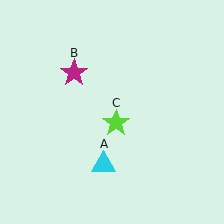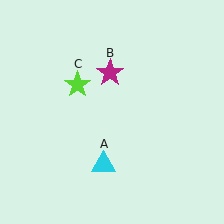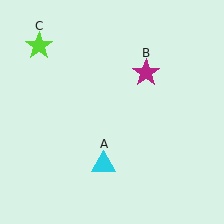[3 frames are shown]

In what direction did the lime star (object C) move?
The lime star (object C) moved up and to the left.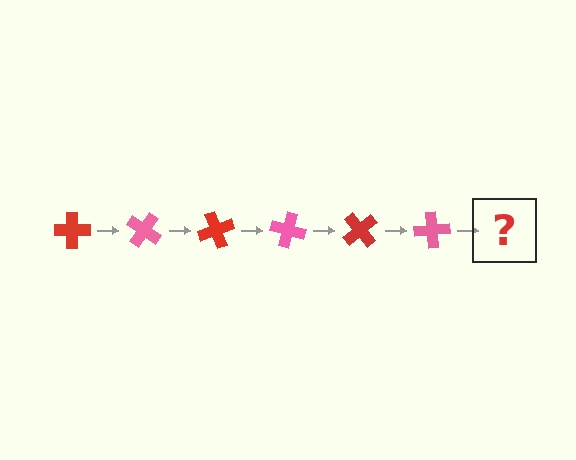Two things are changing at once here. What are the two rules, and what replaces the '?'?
The two rules are that it rotates 35 degrees each step and the color cycles through red and pink. The '?' should be a red cross, rotated 210 degrees from the start.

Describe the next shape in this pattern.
It should be a red cross, rotated 210 degrees from the start.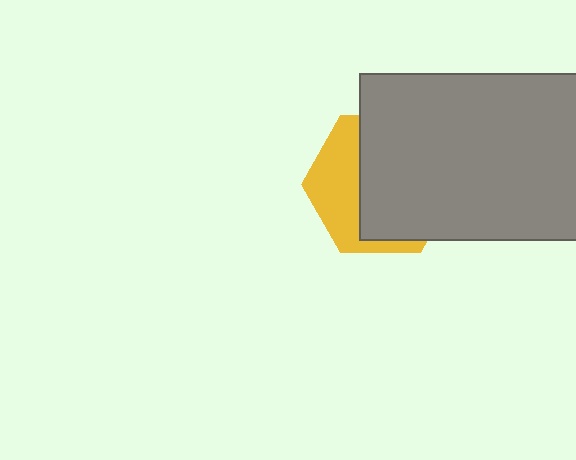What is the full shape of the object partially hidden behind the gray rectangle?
The partially hidden object is a yellow hexagon.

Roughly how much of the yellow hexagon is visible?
A small part of it is visible (roughly 37%).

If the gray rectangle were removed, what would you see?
You would see the complete yellow hexagon.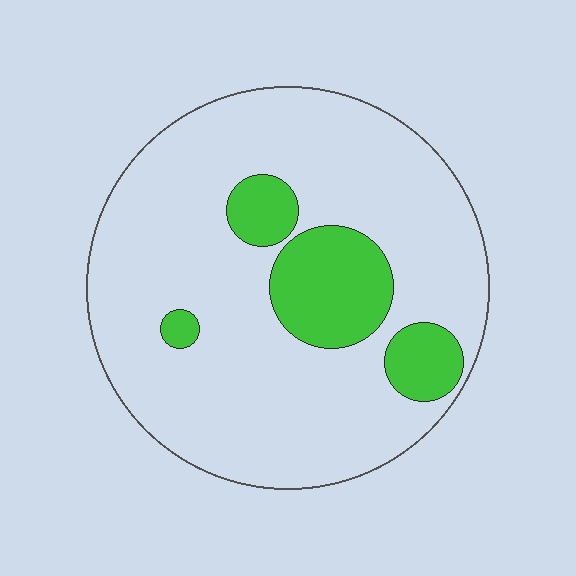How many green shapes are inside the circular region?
4.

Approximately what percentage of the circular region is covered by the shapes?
Approximately 20%.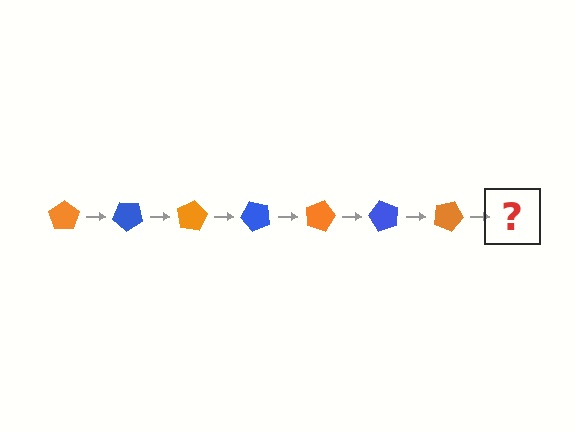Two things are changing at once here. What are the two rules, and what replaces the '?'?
The two rules are that it rotates 40 degrees each step and the color cycles through orange and blue. The '?' should be a blue pentagon, rotated 280 degrees from the start.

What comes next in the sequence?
The next element should be a blue pentagon, rotated 280 degrees from the start.